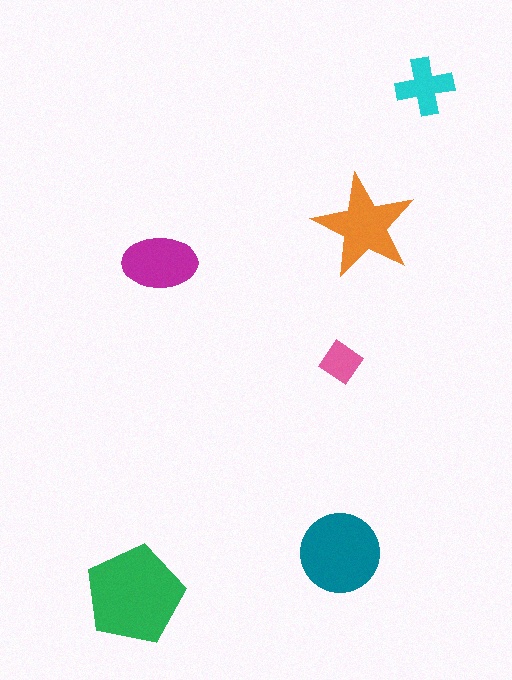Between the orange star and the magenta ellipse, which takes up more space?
The orange star.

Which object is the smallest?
The pink diamond.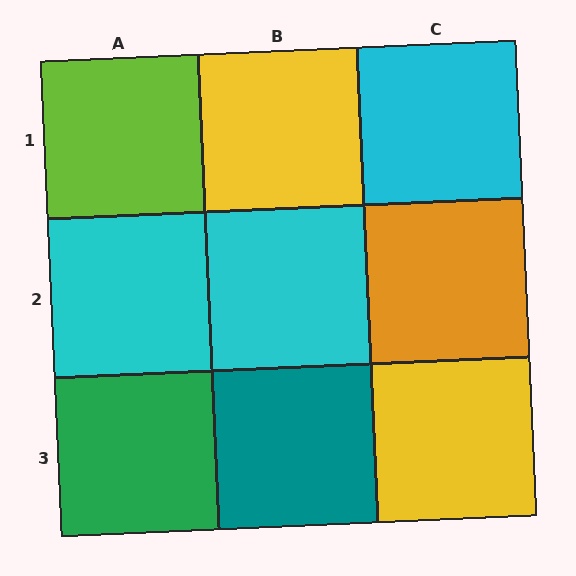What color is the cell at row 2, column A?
Cyan.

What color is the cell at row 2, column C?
Orange.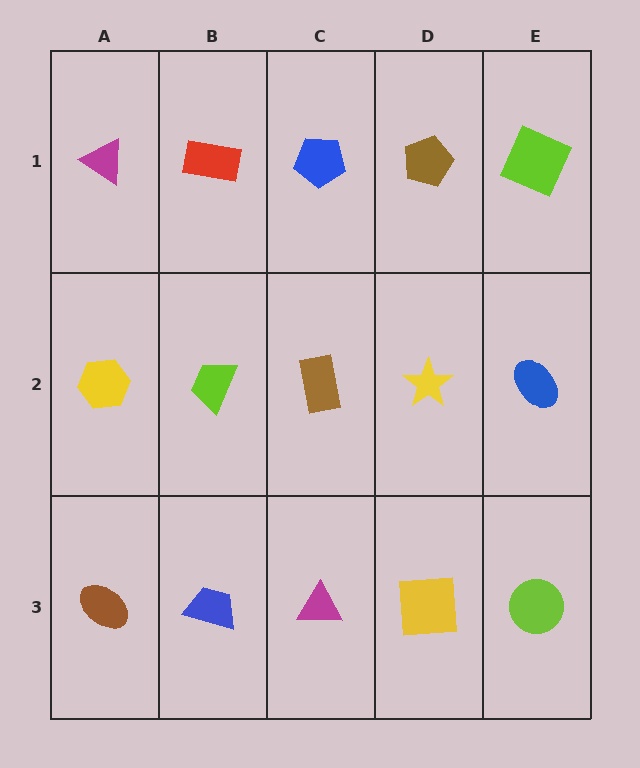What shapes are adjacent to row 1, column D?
A yellow star (row 2, column D), a blue pentagon (row 1, column C), a lime square (row 1, column E).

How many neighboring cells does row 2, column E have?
3.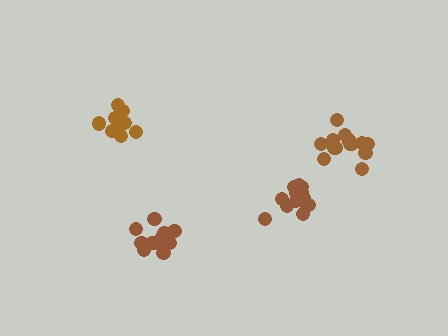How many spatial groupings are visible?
There are 4 spatial groupings.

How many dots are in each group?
Group 1: 14 dots, Group 2: 11 dots, Group 3: 16 dots, Group 4: 16 dots (57 total).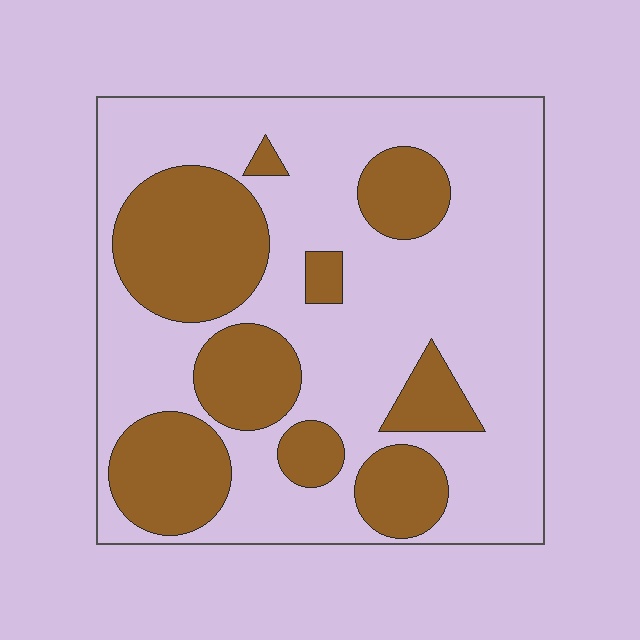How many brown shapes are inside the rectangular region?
9.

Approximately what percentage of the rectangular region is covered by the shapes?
Approximately 35%.